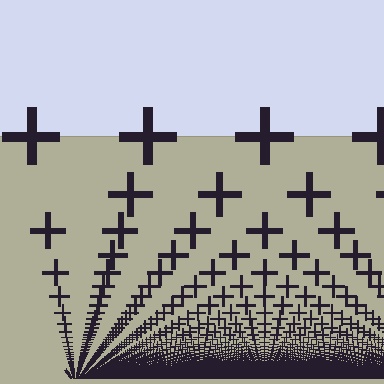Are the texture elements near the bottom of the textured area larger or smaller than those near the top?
Smaller. The gradient is inverted — elements near the bottom are smaller and denser.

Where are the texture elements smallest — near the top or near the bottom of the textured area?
Near the bottom.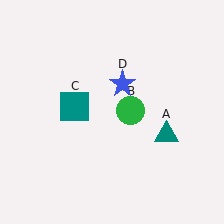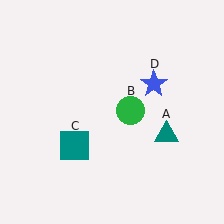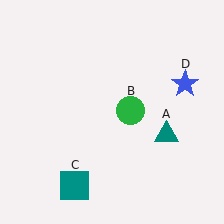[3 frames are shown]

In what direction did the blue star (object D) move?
The blue star (object D) moved right.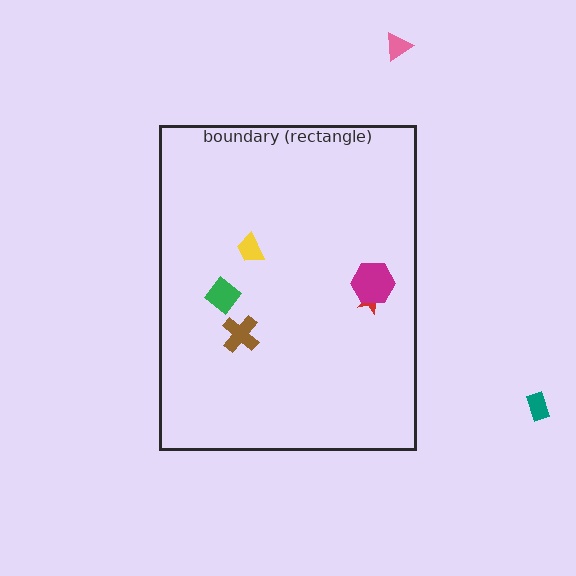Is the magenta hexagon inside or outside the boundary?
Inside.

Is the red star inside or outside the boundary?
Inside.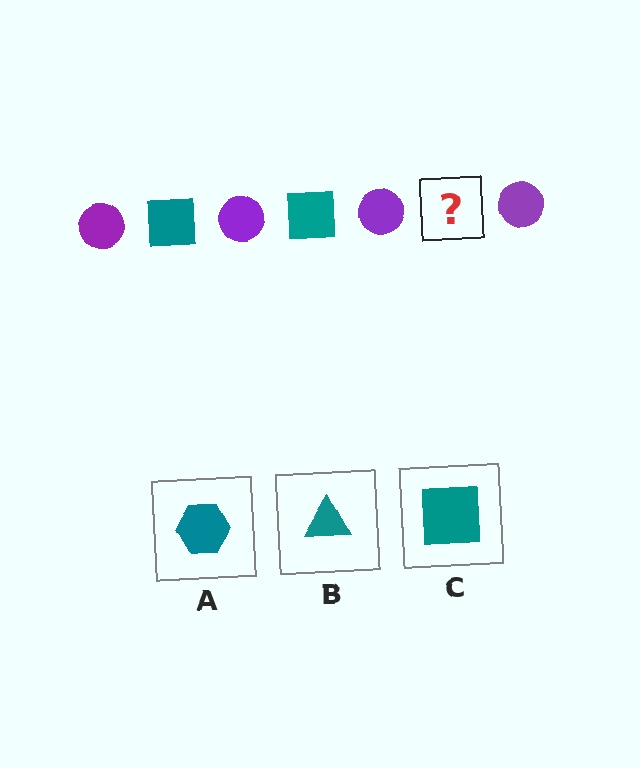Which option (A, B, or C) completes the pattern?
C.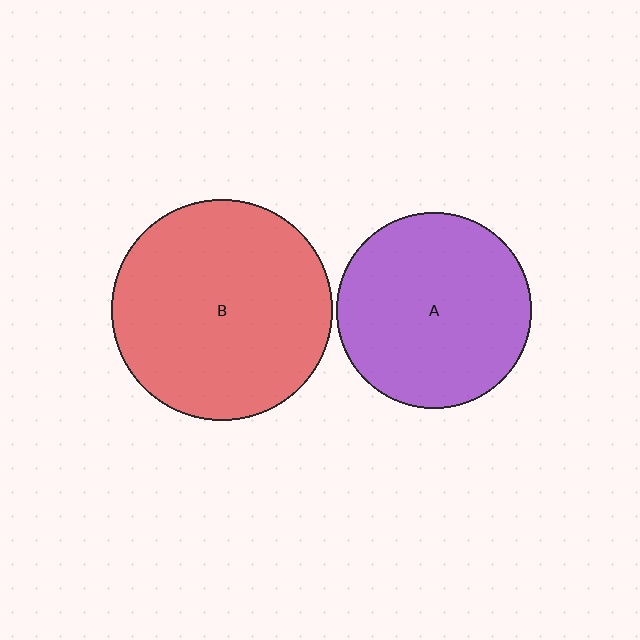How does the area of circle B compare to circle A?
Approximately 1.3 times.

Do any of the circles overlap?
No, none of the circles overlap.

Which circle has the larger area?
Circle B (red).